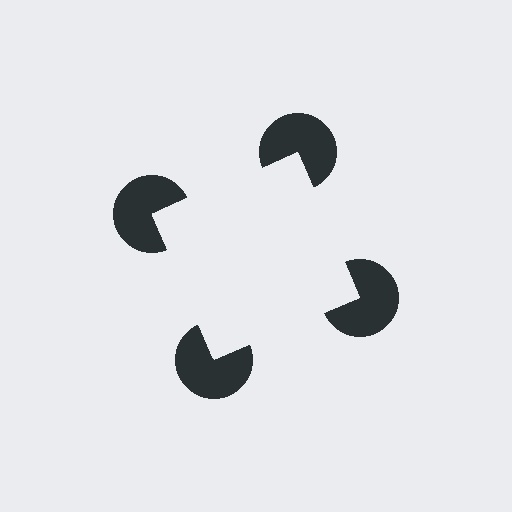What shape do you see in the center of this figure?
An illusory square — its edges are inferred from the aligned wedge cuts in the pac-man discs, not physically drawn.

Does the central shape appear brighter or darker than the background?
It typically appears slightly brighter than the background, even though no actual brightness change is drawn.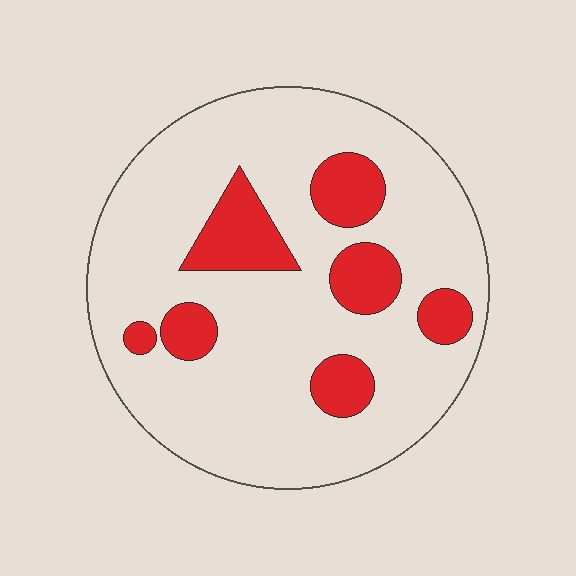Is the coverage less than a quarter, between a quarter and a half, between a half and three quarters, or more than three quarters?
Less than a quarter.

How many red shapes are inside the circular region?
7.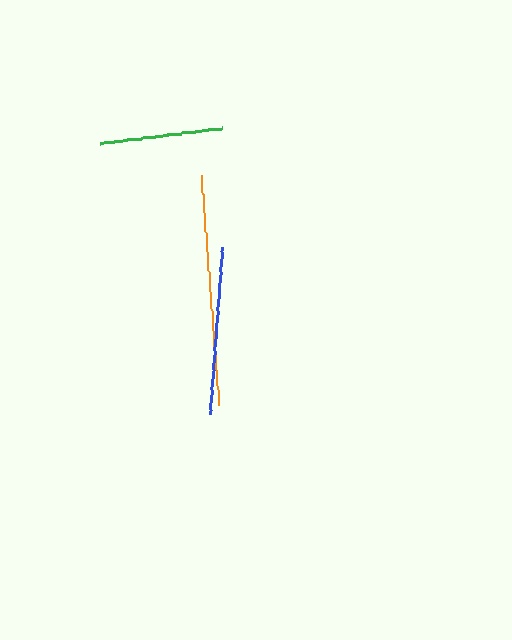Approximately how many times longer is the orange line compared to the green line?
The orange line is approximately 1.9 times the length of the green line.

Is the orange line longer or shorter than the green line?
The orange line is longer than the green line.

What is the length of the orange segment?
The orange segment is approximately 231 pixels long.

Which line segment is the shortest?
The green line is the shortest at approximately 122 pixels.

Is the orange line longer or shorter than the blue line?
The orange line is longer than the blue line.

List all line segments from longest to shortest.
From longest to shortest: orange, blue, green.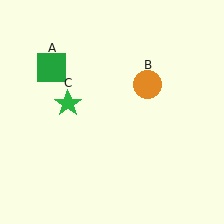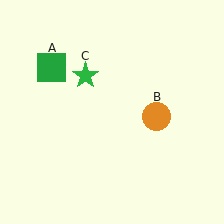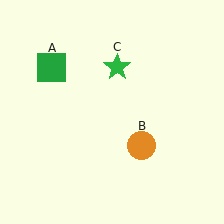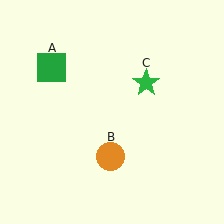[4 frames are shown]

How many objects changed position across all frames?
2 objects changed position: orange circle (object B), green star (object C).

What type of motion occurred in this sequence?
The orange circle (object B), green star (object C) rotated clockwise around the center of the scene.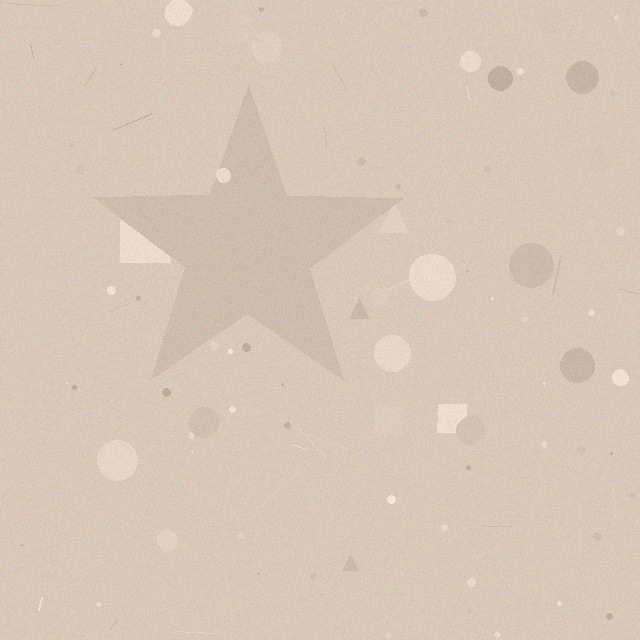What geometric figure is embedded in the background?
A star is embedded in the background.